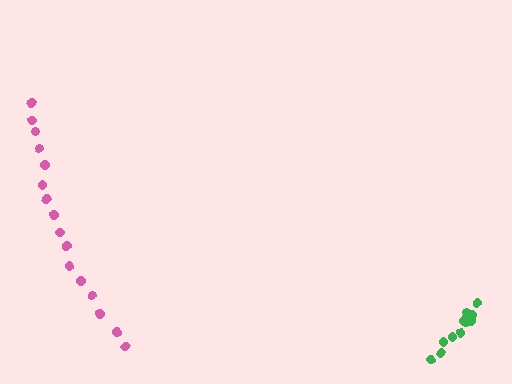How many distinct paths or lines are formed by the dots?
There are 2 distinct paths.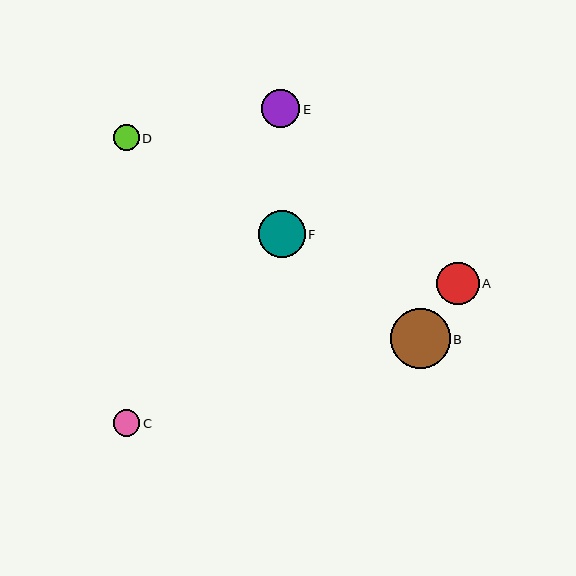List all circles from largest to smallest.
From largest to smallest: B, F, A, E, C, D.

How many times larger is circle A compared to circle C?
Circle A is approximately 1.6 times the size of circle C.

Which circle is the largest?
Circle B is the largest with a size of approximately 60 pixels.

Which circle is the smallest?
Circle D is the smallest with a size of approximately 25 pixels.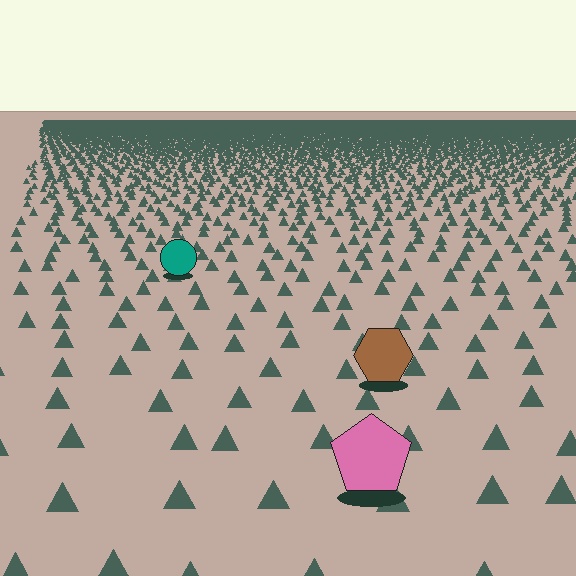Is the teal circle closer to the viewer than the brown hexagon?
No. The brown hexagon is closer — you can tell from the texture gradient: the ground texture is coarser near it.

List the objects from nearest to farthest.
From nearest to farthest: the pink pentagon, the brown hexagon, the teal circle.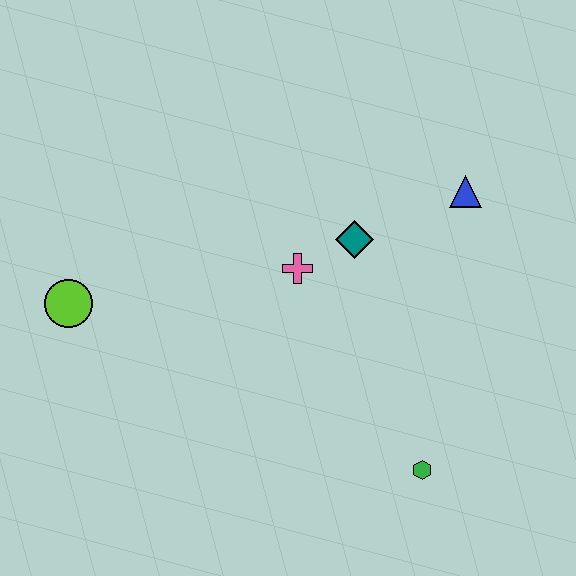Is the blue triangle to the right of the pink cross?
Yes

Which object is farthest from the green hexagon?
The lime circle is farthest from the green hexagon.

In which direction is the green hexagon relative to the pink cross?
The green hexagon is below the pink cross.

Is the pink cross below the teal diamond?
Yes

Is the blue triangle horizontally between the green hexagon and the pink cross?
No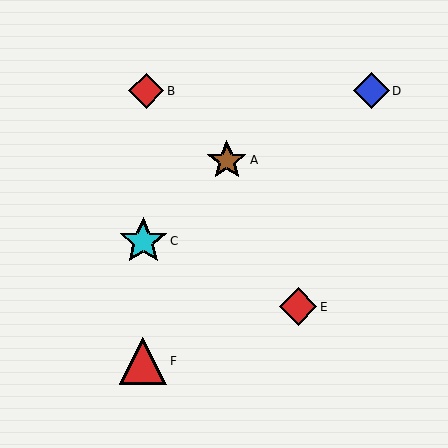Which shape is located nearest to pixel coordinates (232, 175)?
The brown star (labeled A) at (227, 160) is nearest to that location.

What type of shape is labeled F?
Shape F is a red triangle.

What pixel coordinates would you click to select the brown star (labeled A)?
Click at (227, 160) to select the brown star A.